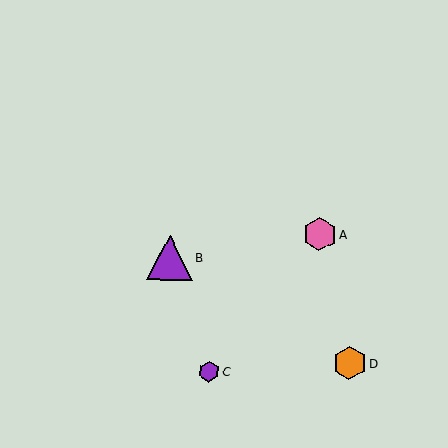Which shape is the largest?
The purple triangle (labeled B) is the largest.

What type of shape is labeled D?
Shape D is an orange hexagon.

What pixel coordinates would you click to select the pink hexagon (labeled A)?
Click at (320, 234) to select the pink hexagon A.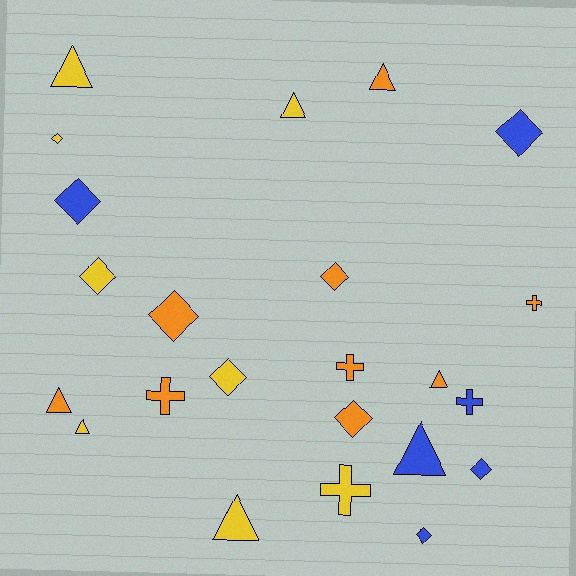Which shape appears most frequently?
Diamond, with 10 objects.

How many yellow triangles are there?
There are 4 yellow triangles.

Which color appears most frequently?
Orange, with 9 objects.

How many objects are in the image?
There are 23 objects.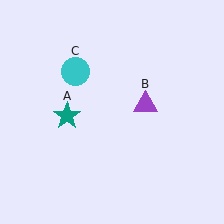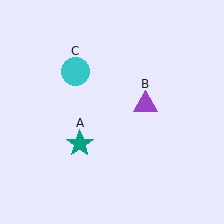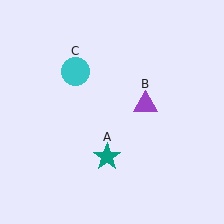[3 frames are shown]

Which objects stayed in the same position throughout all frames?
Purple triangle (object B) and cyan circle (object C) remained stationary.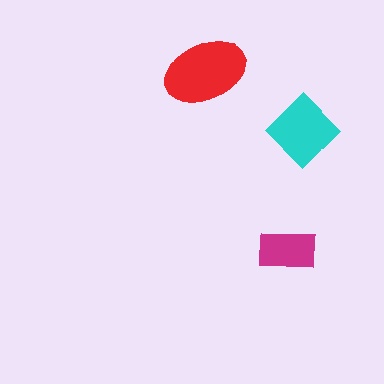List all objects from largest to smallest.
The red ellipse, the cyan diamond, the magenta rectangle.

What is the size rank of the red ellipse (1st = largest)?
1st.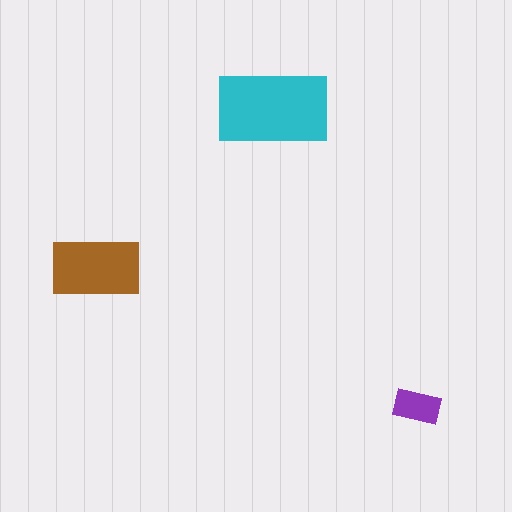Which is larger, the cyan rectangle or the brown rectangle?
The cyan one.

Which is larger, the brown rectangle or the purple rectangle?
The brown one.